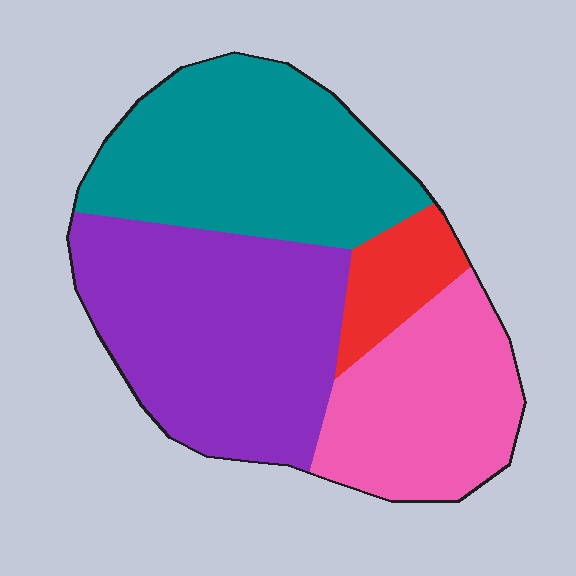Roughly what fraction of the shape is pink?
Pink covers about 25% of the shape.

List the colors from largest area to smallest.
From largest to smallest: purple, teal, pink, red.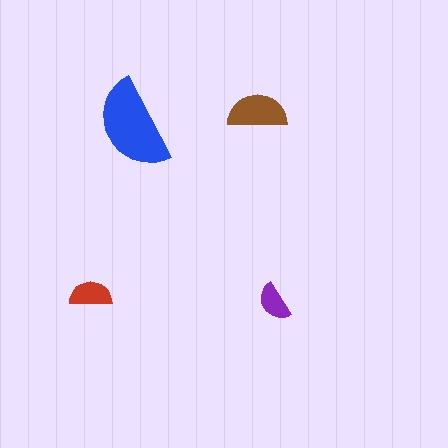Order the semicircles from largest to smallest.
the blue one, the brown one, the red one, the purple one.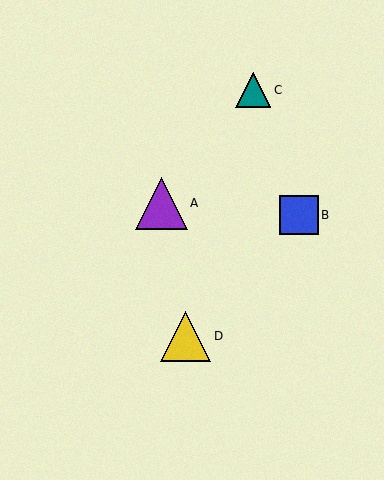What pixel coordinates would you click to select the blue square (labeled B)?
Click at (299, 215) to select the blue square B.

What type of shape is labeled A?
Shape A is a purple triangle.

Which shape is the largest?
The purple triangle (labeled A) is the largest.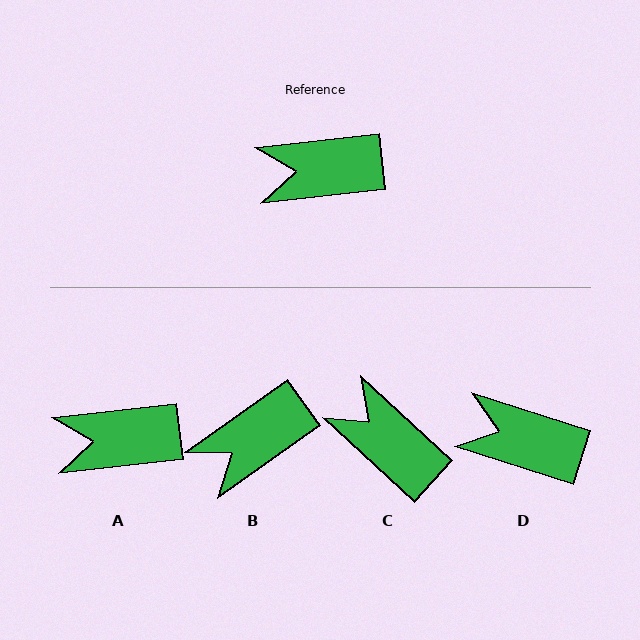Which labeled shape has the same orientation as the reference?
A.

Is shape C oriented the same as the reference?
No, it is off by about 49 degrees.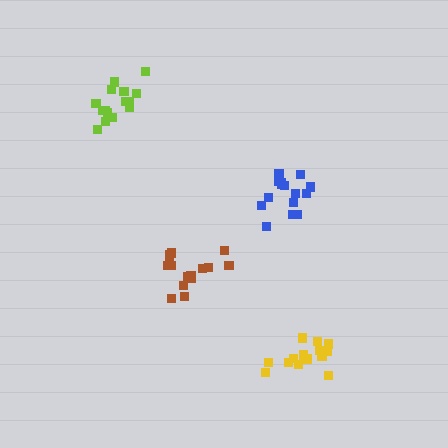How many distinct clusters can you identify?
There are 4 distinct clusters.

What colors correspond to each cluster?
The clusters are colored: brown, blue, lime, yellow.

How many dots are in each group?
Group 1: 15 dots, Group 2: 15 dots, Group 3: 15 dots, Group 4: 15 dots (60 total).